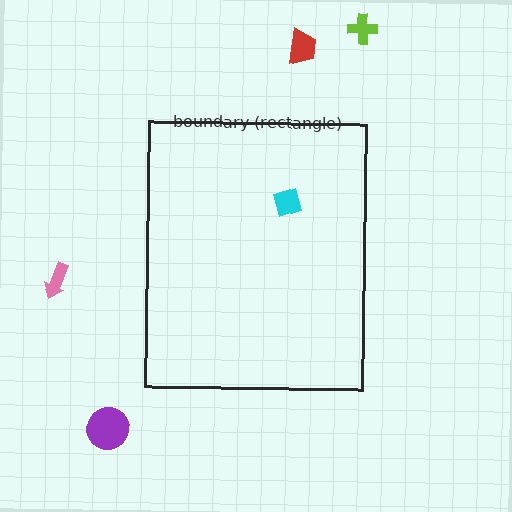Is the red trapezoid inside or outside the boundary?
Outside.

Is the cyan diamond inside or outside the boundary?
Inside.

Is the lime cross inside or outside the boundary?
Outside.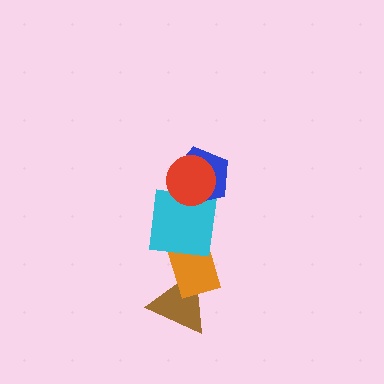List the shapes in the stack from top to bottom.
From top to bottom: the red circle, the blue pentagon, the cyan square, the orange rectangle, the brown triangle.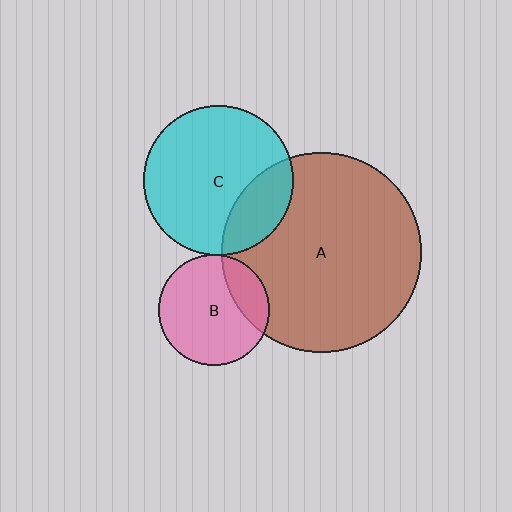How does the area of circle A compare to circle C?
Approximately 1.8 times.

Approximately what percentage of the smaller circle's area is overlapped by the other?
Approximately 25%.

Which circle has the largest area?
Circle A (brown).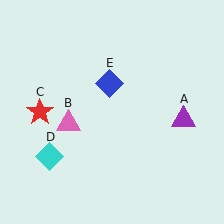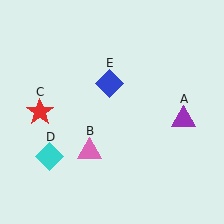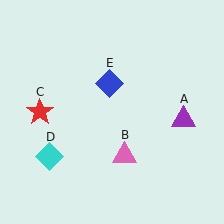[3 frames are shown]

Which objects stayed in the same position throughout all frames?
Purple triangle (object A) and red star (object C) and cyan diamond (object D) and blue diamond (object E) remained stationary.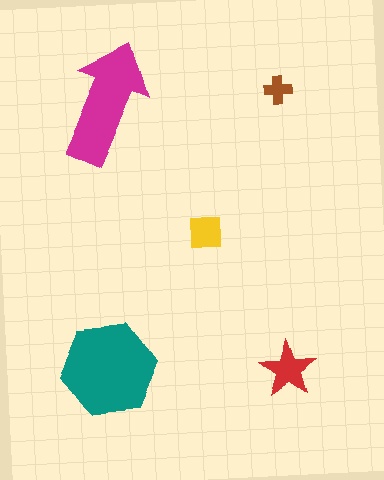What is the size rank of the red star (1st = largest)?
3rd.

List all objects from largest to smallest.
The teal hexagon, the magenta arrow, the red star, the yellow square, the brown cross.